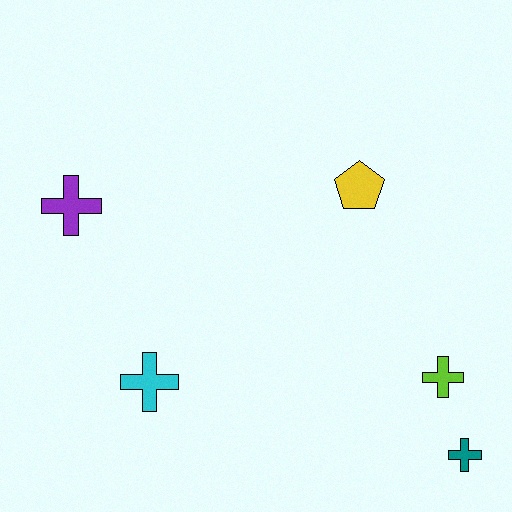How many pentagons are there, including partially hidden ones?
There is 1 pentagon.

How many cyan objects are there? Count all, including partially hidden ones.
There is 1 cyan object.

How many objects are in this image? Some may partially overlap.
There are 5 objects.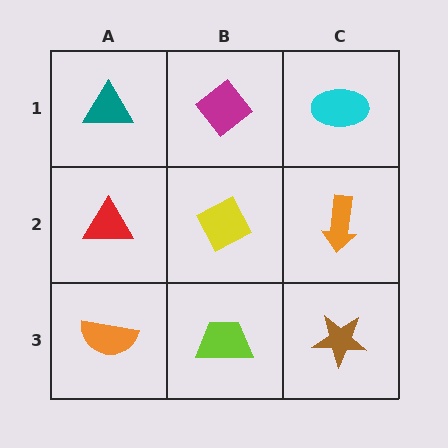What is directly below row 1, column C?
An orange arrow.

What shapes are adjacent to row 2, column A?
A teal triangle (row 1, column A), an orange semicircle (row 3, column A), a yellow diamond (row 2, column B).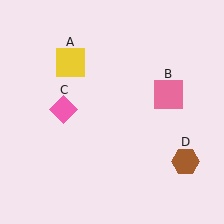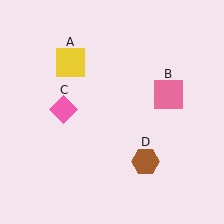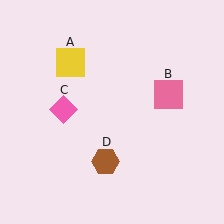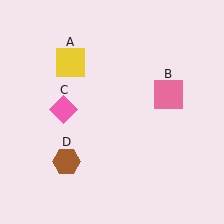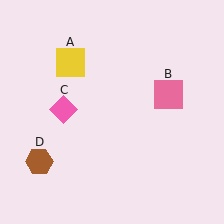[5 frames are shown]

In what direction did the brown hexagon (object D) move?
The brown hexagon (object D) moved left.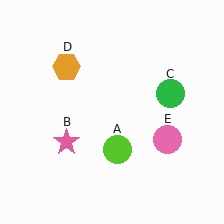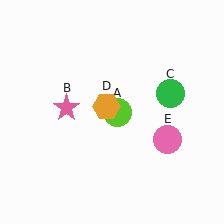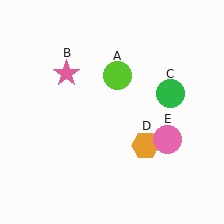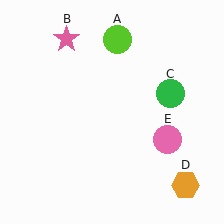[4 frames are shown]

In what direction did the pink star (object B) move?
The pink star (object B) moved up.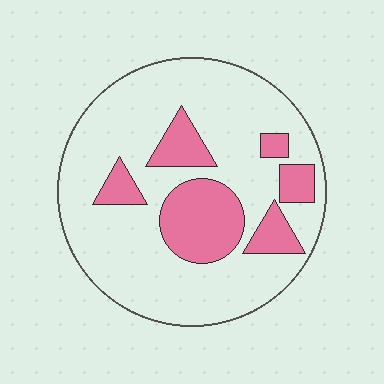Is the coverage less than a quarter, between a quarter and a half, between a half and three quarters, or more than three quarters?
Less than a quarter.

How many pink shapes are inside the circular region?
6.